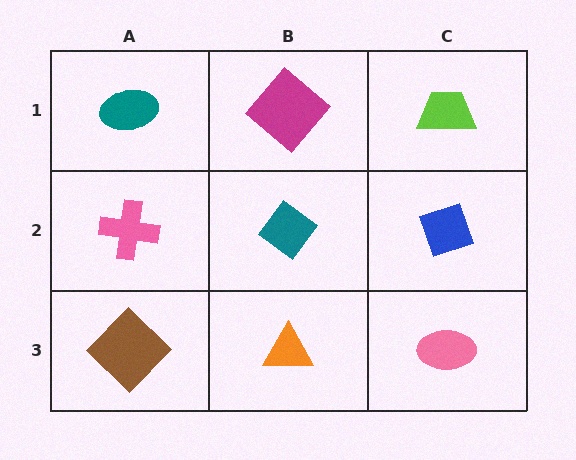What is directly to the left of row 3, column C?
An orange triangle.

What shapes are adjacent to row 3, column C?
A blue diamond (row 2, column C), an orange triangle (row 3, column B).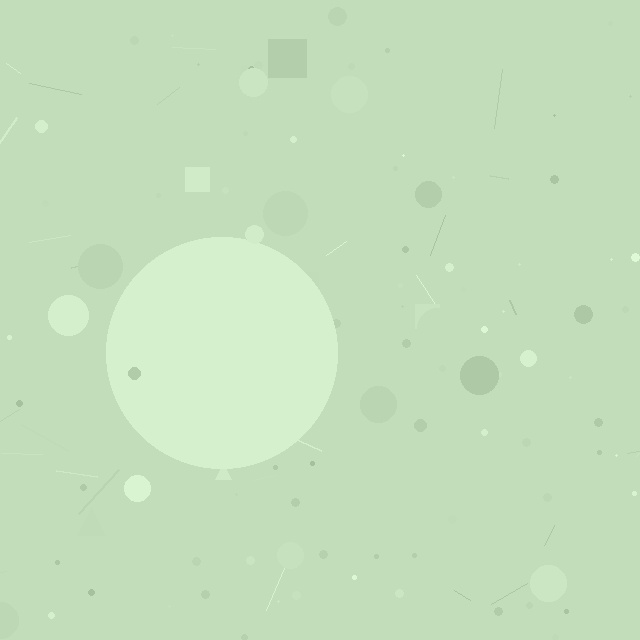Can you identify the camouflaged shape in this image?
The camouflaged shape is a circle.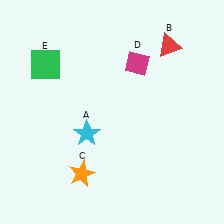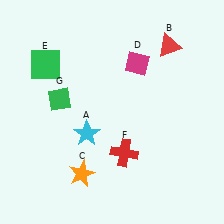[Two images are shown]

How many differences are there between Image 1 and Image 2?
There are 2 differences between the two images.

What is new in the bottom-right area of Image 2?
A red cross (F) was added in the bottom-right area of Image 2.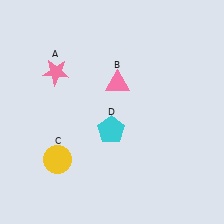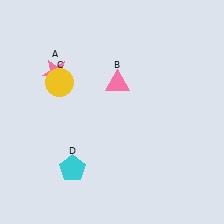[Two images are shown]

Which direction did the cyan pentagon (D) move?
The cyan pentagon (D) moved left.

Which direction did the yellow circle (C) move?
The yellow circle (C) moved up.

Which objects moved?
The objects that moved are: the yellow circle (C), the cyan pentagon (D).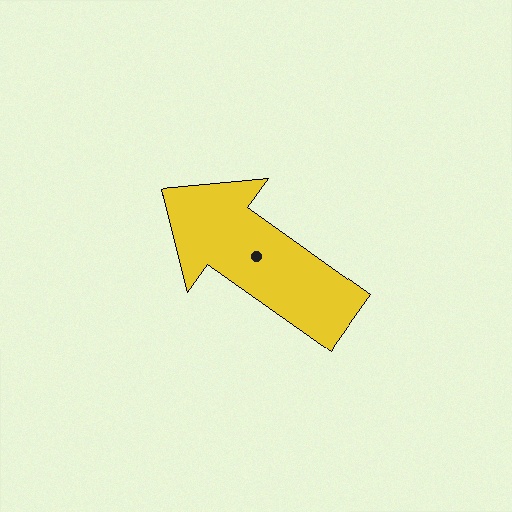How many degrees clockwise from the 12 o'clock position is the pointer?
Approximately 306 degrees.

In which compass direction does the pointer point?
Northwest.